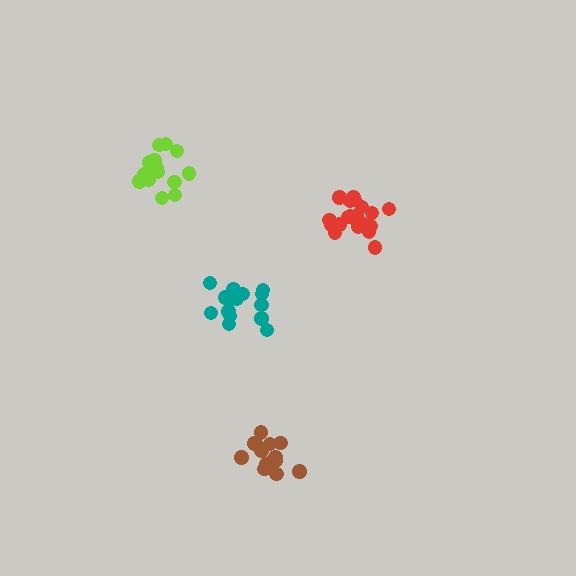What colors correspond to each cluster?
The clusters are colored: red, lime, teal, brown.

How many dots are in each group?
Group 1: 20 dots, Group 2: 17 dots, Group 3: 15 dots, Group 4: 16 dots (68 total).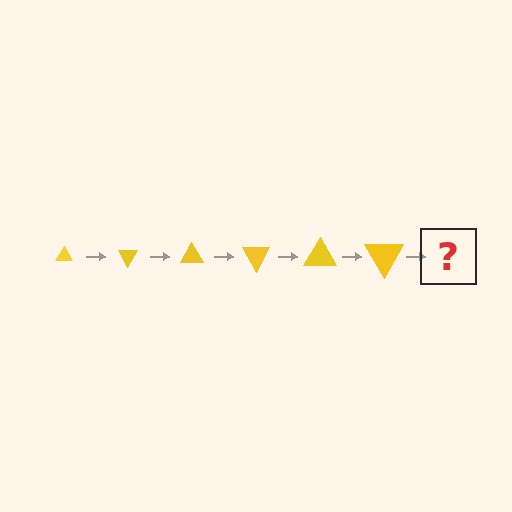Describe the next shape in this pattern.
It should be a triangle, larger than the previous one and rotated 360 degrees from the start.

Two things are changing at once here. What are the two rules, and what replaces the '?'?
The two rules are that the triangle grows larger each step and it rotates 60 degrees each step. The '?' should be a triangle, larger than the previous one and rotated 360 degrees from the start.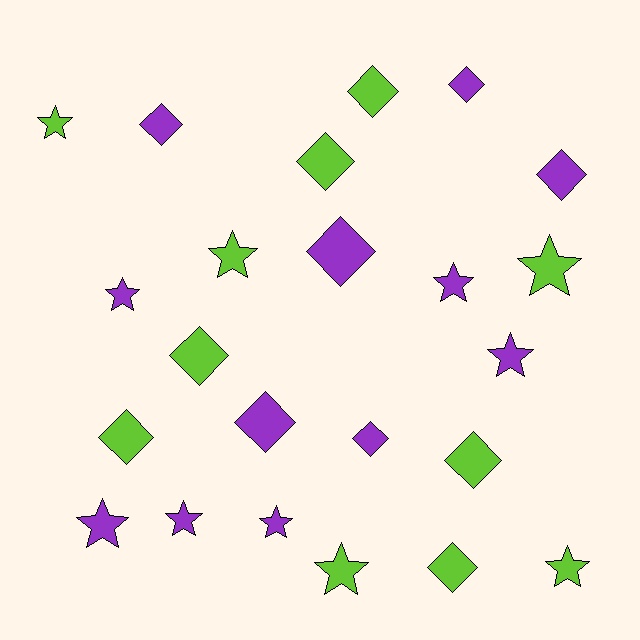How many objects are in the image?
There are 23 objects.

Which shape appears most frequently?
Diamond, with 12 objects.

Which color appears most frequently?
Purple, with 12 objects.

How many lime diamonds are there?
There are 6 lime diamonds.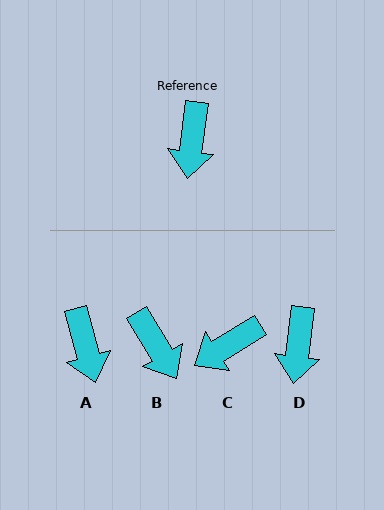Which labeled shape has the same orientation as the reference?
D.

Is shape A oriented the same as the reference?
No, it is off by about 23 degrees.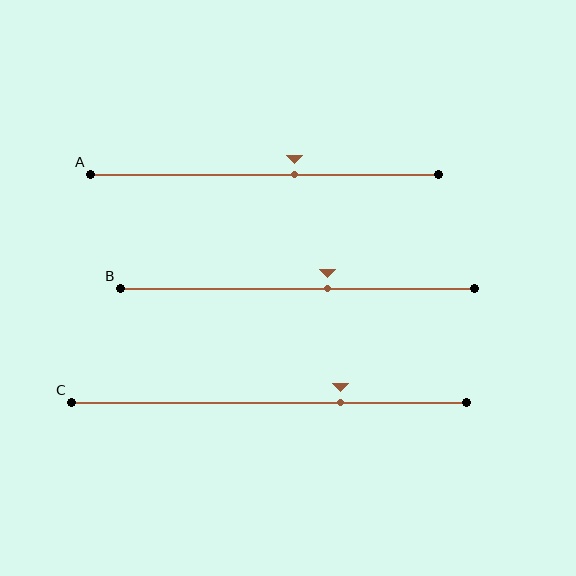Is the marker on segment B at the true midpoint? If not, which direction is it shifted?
No, the marker on segment B is shifted to the right by about 8% of the segment length.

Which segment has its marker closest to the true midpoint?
Segment B has its marker closest to the true midpoint.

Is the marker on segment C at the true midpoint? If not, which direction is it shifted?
No, the marker on segment C is shifted to the right by about 18% of the segment length.